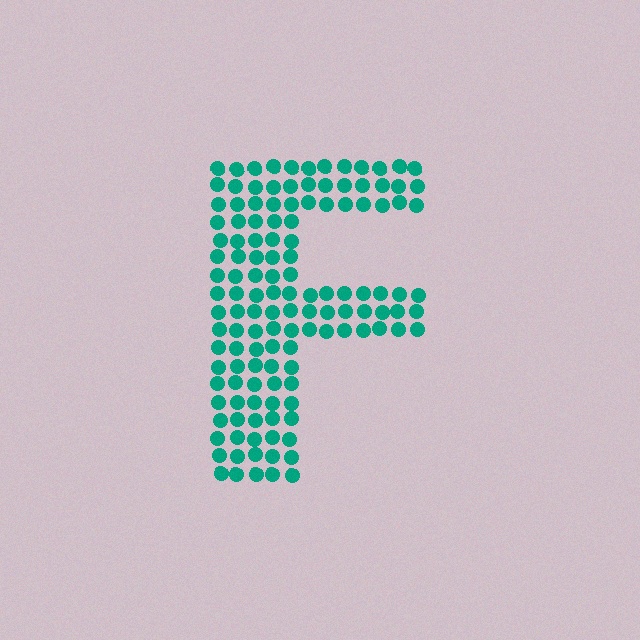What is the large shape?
The large shape is the letter F.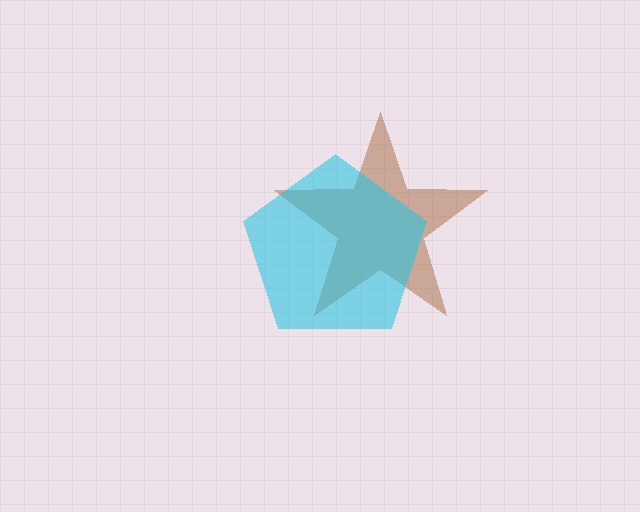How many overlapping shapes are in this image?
There are 2 overlapping shapes in the image.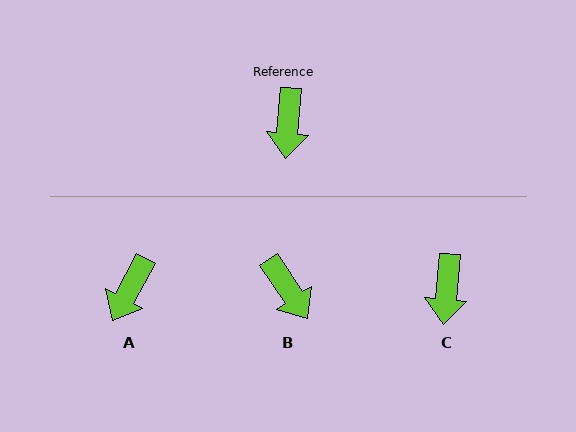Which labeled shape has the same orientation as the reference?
C.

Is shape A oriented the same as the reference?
No, it is off by about 23 degrees.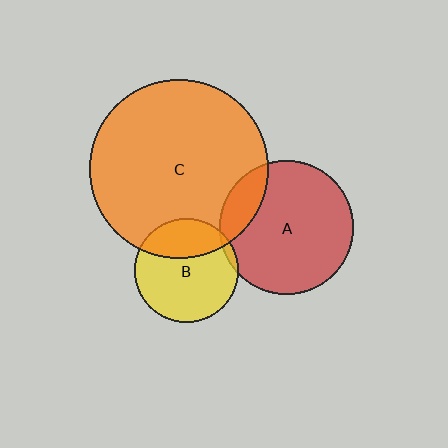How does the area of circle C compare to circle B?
Approximately 3.0 times.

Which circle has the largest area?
Circle C (orange).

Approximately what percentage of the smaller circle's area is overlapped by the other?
Approximately 5%.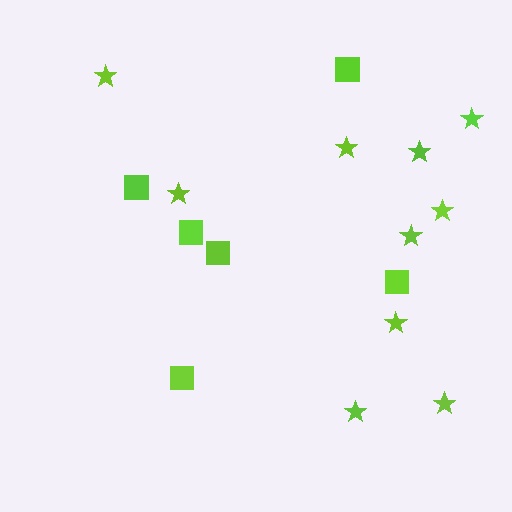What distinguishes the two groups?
There are 2 groups: one group of stars (10) and one group of squares (6).